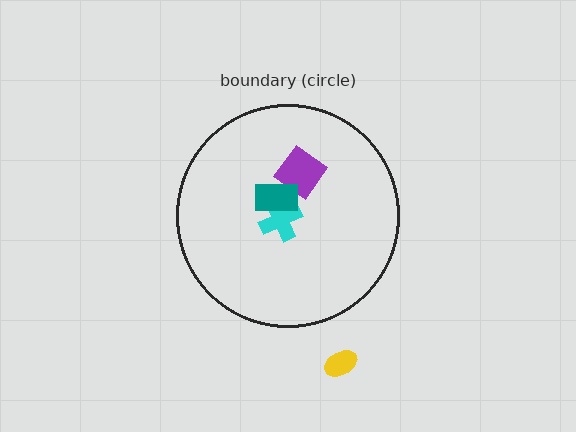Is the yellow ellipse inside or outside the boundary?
Outside.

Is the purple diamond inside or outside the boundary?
Inside.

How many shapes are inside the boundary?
3 inside, 1 outside.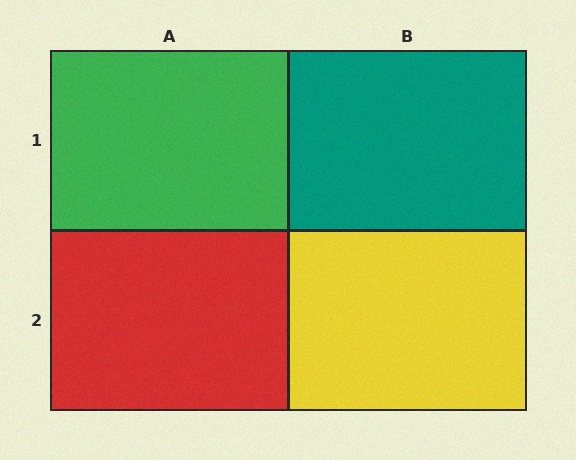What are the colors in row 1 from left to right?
Green, teal.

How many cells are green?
1 cell is green.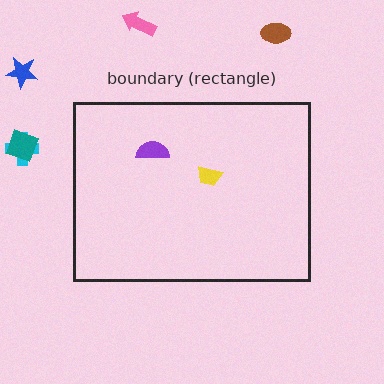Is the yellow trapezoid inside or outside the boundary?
Inside.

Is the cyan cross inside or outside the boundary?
Outside.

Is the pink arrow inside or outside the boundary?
Outside.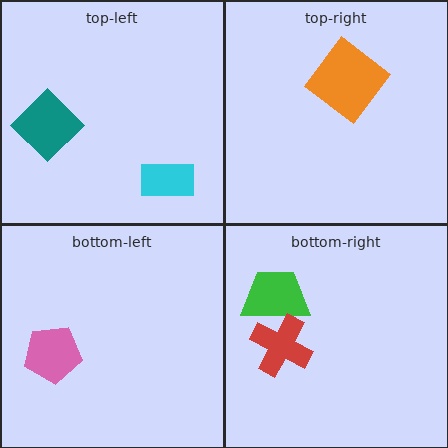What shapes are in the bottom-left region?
The pink pentagon.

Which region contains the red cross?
The bottom-right region.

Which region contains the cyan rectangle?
The top-left region.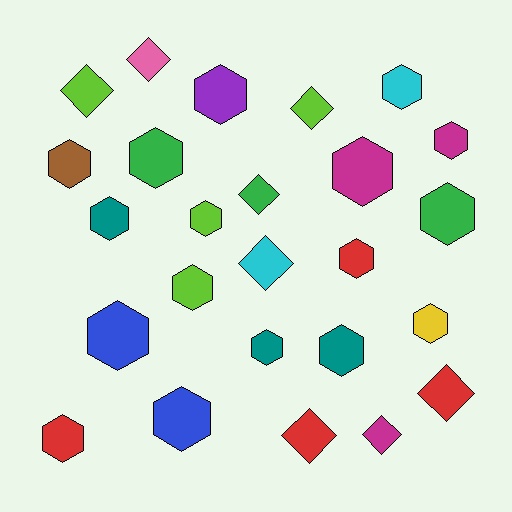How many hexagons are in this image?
There are 17 hexagons.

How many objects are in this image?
There are 25 objects.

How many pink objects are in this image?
There is 1 pink object.